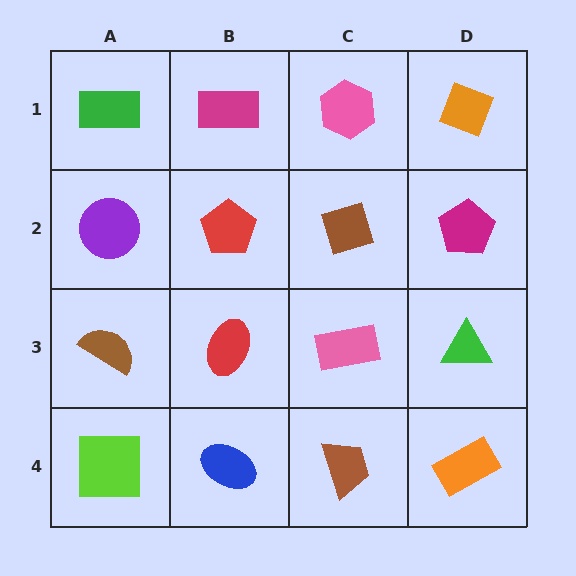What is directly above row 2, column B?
A magenta rectangle.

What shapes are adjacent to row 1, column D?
A magenta pentagon (row 2, column D), a pink hexagon (row 1, column C).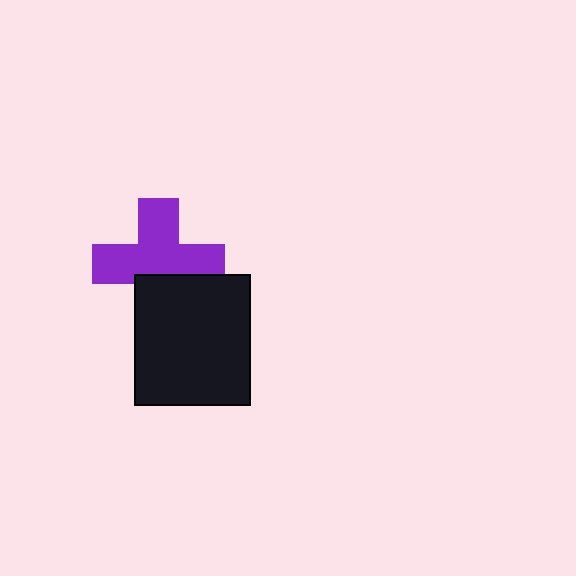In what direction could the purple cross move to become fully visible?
The purple cross could move up. That would shift it out from behind the black rectangle entirely.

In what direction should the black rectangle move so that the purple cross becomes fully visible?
The black rectangle should move down. That is the shortest direction to clear the overlap and leave the purple cross fully visible.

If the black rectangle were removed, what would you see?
You would see the complete purple cross.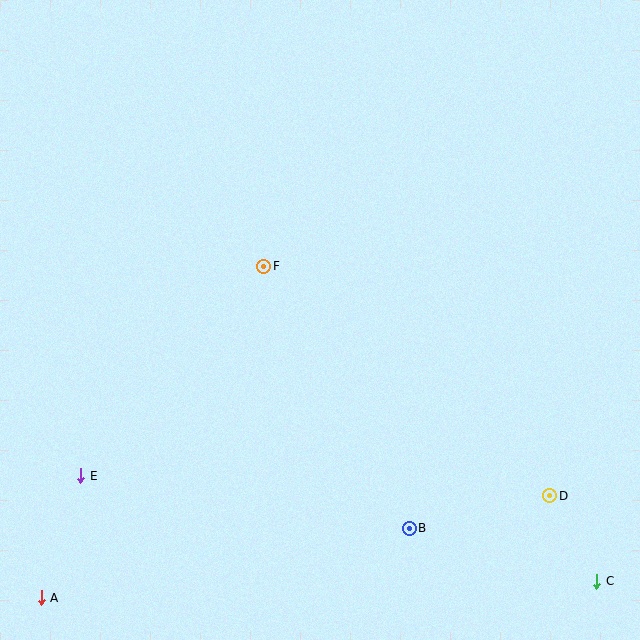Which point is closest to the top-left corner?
Point F is closest to the top-left corner.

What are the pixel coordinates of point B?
Point B is at (409, 528).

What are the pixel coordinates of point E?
Point E is at (81, 476).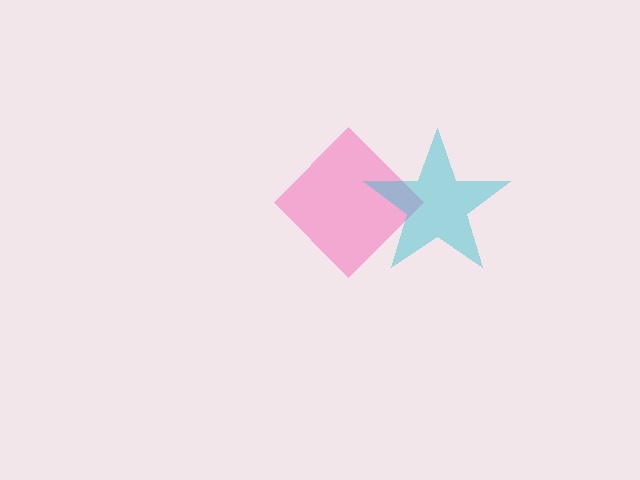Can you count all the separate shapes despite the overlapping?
Yes, there are 2 separate shapes.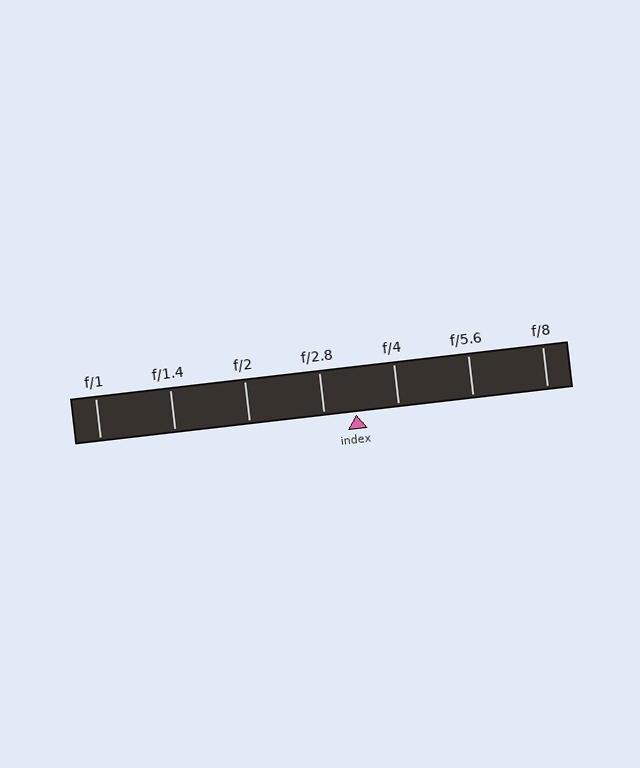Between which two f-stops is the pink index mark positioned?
The index mark is between f/2.8 and f/4.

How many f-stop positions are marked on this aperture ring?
There are 7 f-stop positions marked.